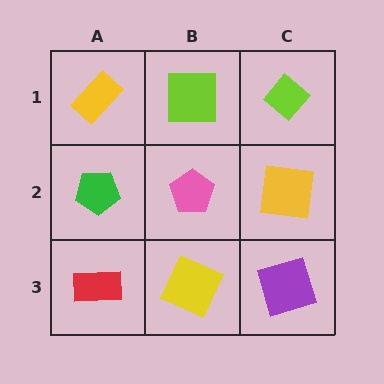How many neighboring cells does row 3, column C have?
2.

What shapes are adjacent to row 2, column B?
A lime square (row 1, column B), a yellow square (row 3, column B), a green pentagon (row 2, column A), a yellow square (row 2, column C).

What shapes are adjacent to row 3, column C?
A yellow square (row 2, column C), a yellow square (row 3, column B).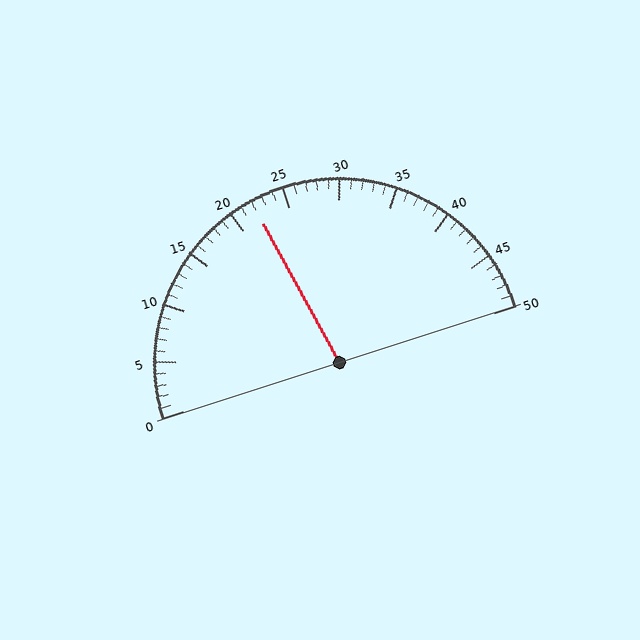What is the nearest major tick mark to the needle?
The nearest major tick mark is 20.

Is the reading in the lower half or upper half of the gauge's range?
The reading is in the lower half of the range (0 to 50).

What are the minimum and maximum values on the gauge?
The gauge ranges from 0 to 50.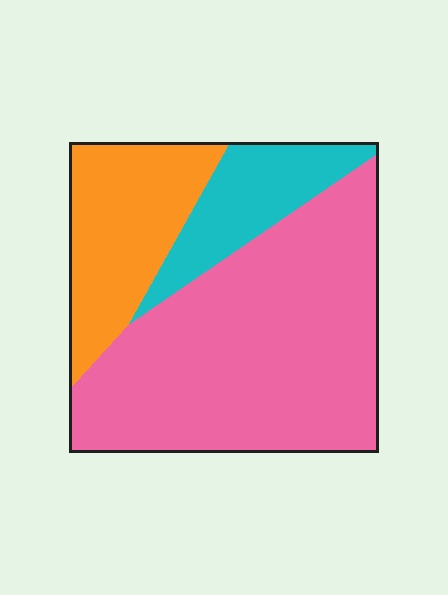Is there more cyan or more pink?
Pink.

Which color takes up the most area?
Pink, at roughly 60%.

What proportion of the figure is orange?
Orange covers about 25% of the figure.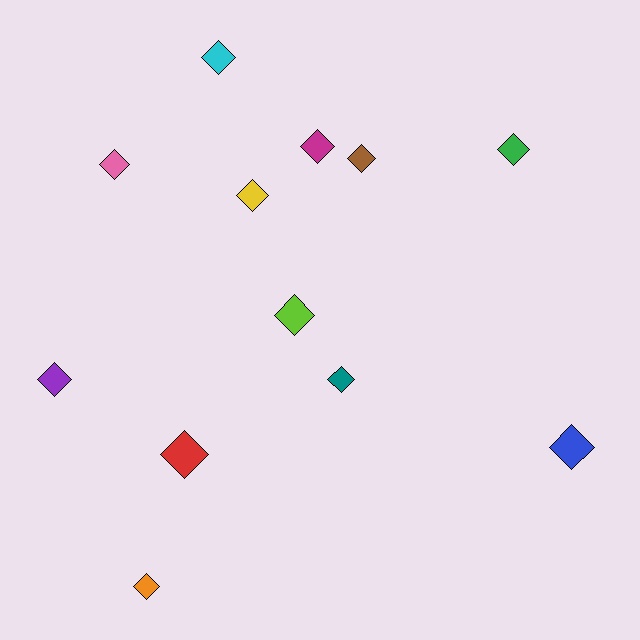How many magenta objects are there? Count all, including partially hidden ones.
There is 1 magenta object.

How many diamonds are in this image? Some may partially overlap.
There are 12 diamonds.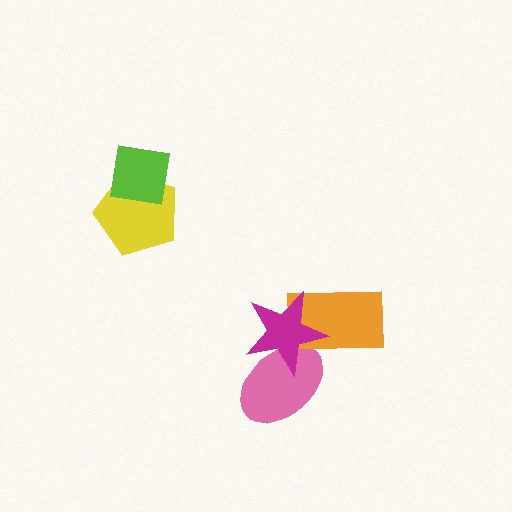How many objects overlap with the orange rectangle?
2 objects overlap with the orange rectangle.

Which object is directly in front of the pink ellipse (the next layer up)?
The orange rectangle is directly in front of the pink ellipse.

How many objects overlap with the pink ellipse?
2 objects overlap with the pink ellipse.